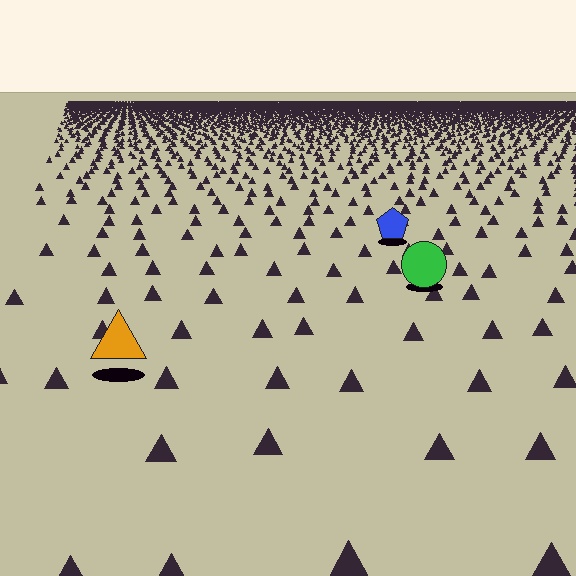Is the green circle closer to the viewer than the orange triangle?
No. The orange triangle is closer — you can tell from the texture gradient: the ground texture is coarser near it.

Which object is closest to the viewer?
The orange triangle is closest. The texture marks near it are larger and more spread out.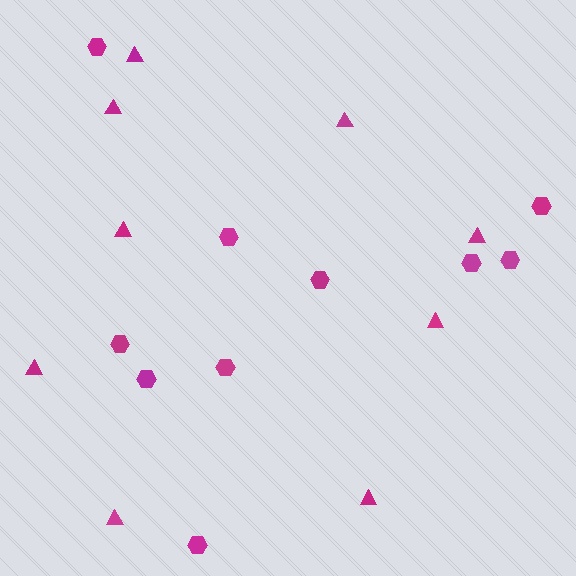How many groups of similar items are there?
There are 2 groups: one group of triangles (9) and one group of hexagons (10).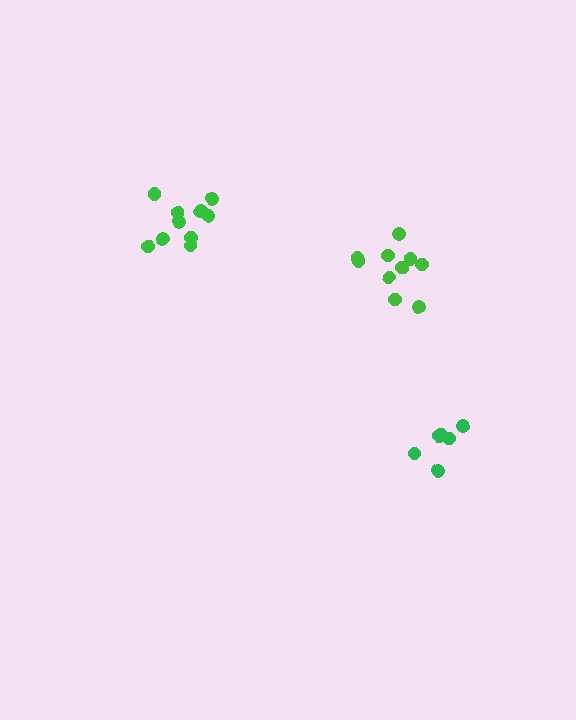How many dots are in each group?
Group 1: 10 dots, Group 2: 10 dots, Group 3: 6 dots (26 total).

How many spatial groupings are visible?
There are 3 spatial groupings.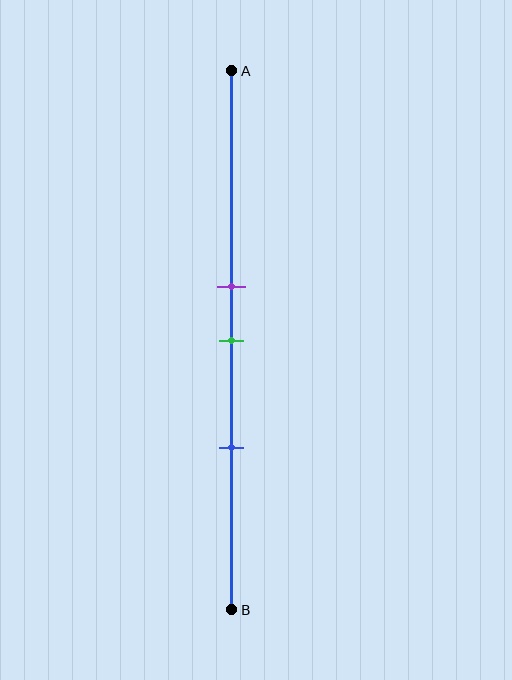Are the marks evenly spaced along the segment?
Yes, the marks are approximately evenly spaced.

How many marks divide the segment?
There are 3 marks dividing the segment.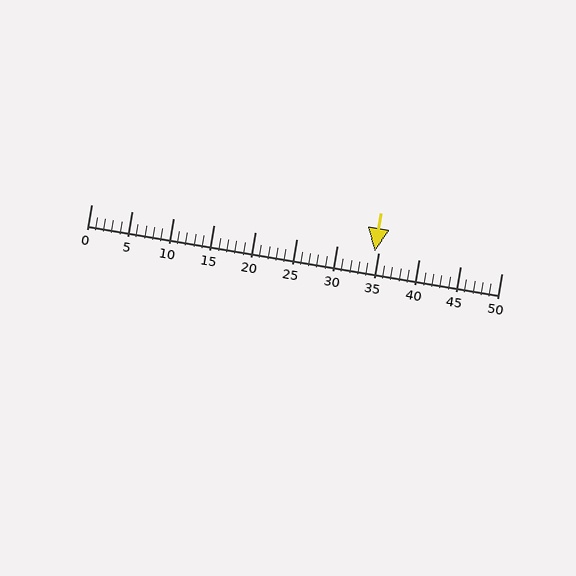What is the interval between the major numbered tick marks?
The major tick marks are spaced 5 units apart.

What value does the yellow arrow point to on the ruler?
The yellow arrow points to approximately 34.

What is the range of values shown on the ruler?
The ruler shows values from 0 to 50.